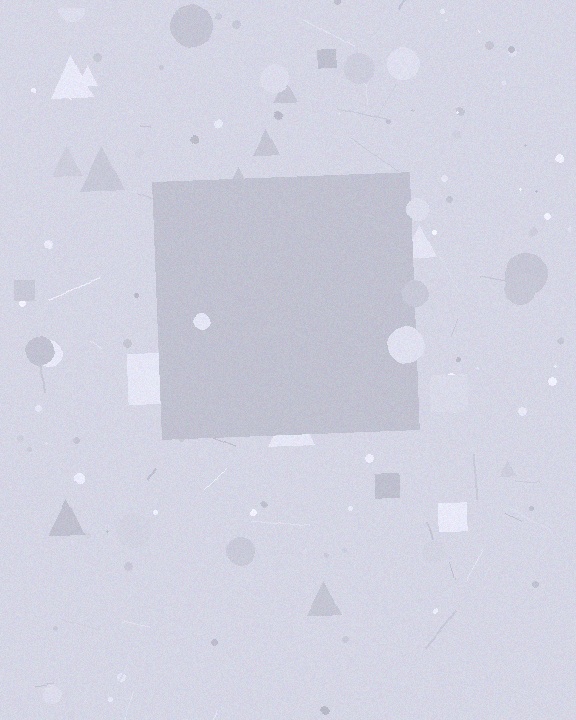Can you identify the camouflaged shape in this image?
The camouflaged shape is a square.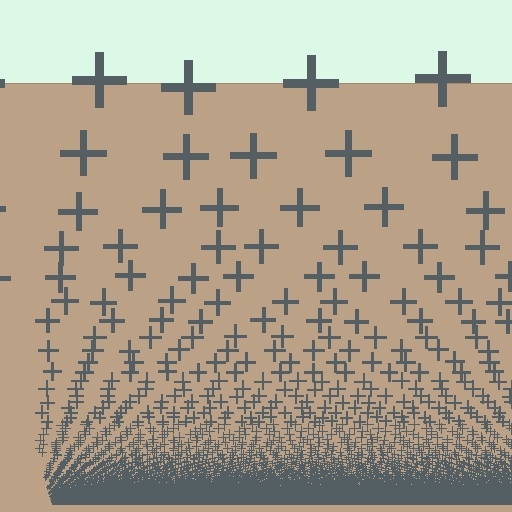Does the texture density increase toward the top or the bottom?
Density increases toward the bottom.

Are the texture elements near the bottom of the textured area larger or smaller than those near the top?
Smaller. The gradient is inverted — elements near the bottom are smaller and denser.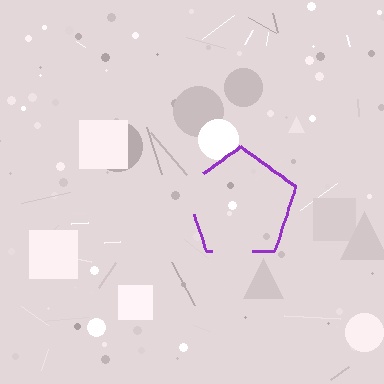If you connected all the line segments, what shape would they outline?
They would outline a pentagon.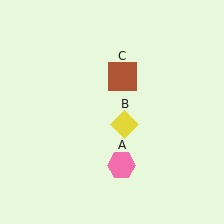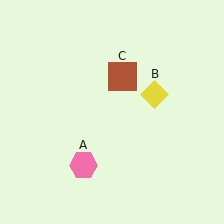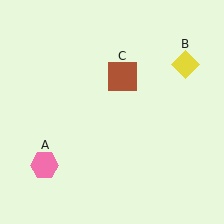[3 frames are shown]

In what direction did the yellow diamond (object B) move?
The yellow diamond (object B) moved up and to the right.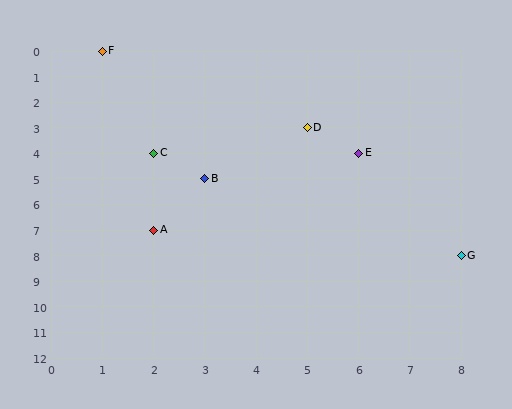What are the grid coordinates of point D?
Point D is at grid coordinates (5, 3).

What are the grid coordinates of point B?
Point B is at grid coordinates (3, 5).